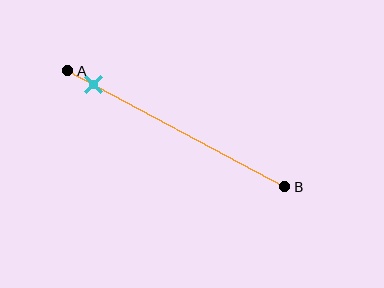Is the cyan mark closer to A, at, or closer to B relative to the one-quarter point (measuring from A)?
The cyan mark is closer to point A than the one-quarter point of segment AB.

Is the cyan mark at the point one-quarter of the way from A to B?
No, the mark is at about 10% from A, not at the 25% one-quarter point.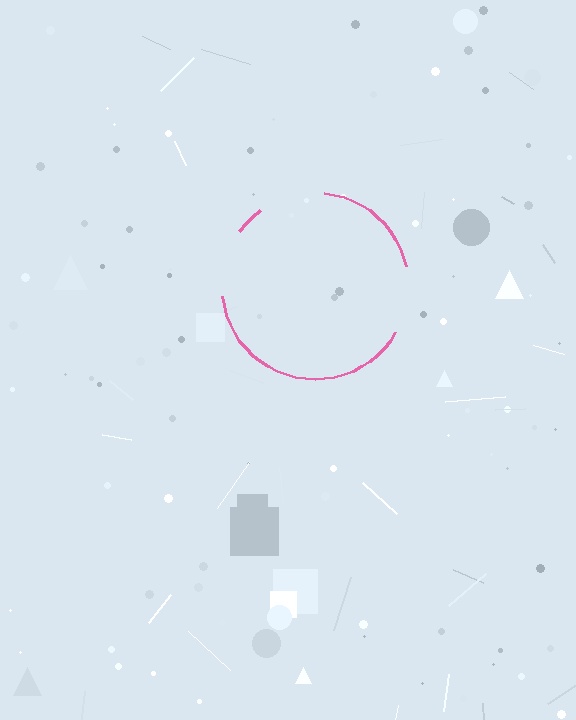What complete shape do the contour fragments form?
The contour fragments form a circle.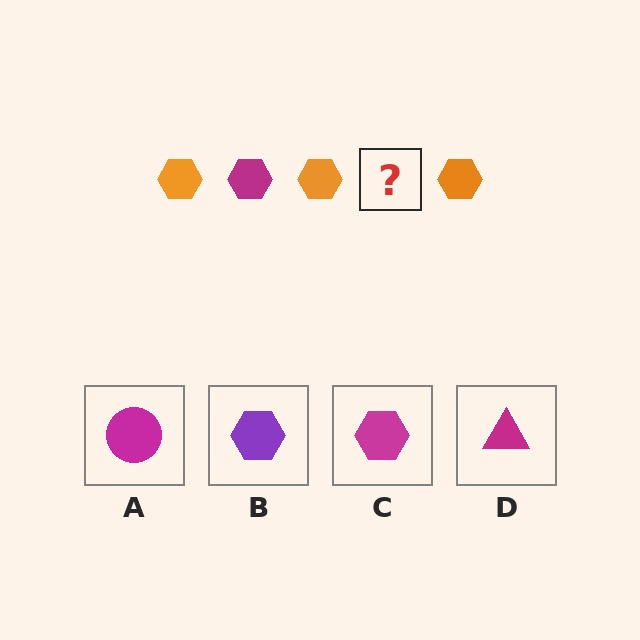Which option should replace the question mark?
Option C.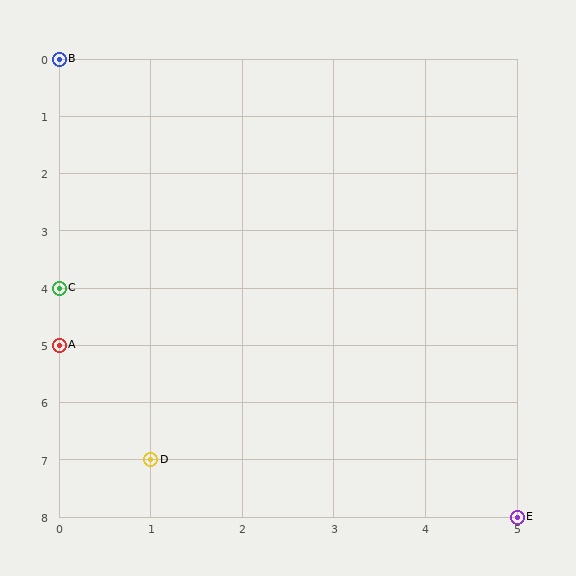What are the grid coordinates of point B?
Point B is at grid coordinates (0, 0).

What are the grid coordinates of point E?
Point E is at grid coordinates (5, 8).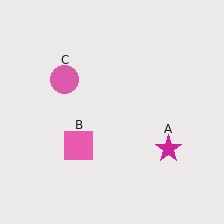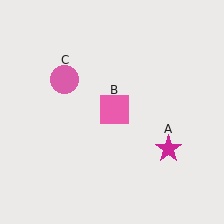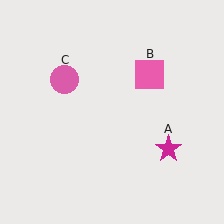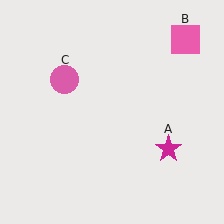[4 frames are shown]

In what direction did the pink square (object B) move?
The pink square (object B) moved up and to the right.